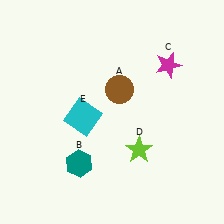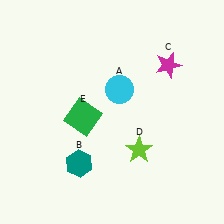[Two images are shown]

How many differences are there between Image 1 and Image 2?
There are 2 differences between the two images.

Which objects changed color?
A changed from brown to cyan. E changed from cyan to green.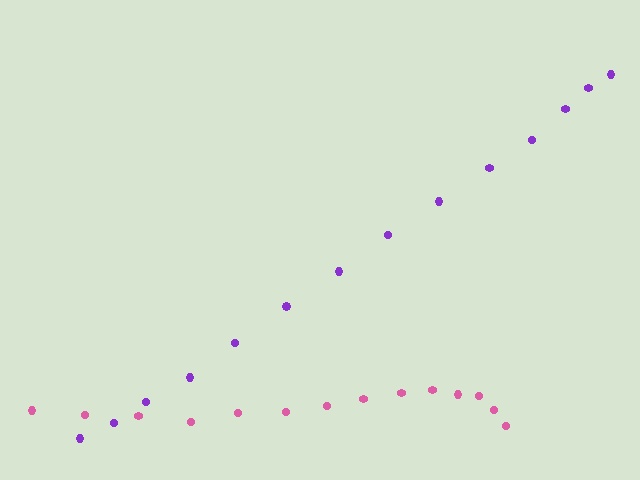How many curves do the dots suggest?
There are 2 distinct paths.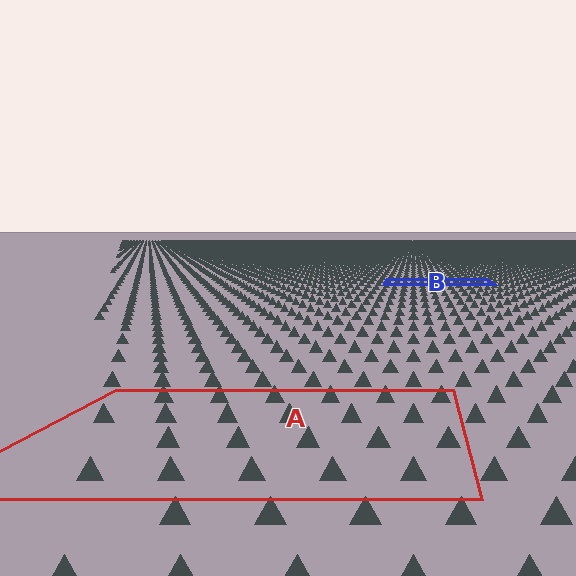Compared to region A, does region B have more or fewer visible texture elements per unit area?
Region B has more texture elements per unit area — they are packed more densely because it is farther away.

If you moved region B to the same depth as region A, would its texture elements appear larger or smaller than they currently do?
They would appear larger. At a closer depth, the same texture elements are projected at a bigger on-screen size.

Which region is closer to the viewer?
Region A is closer. The texture elements there are larger and more spread out.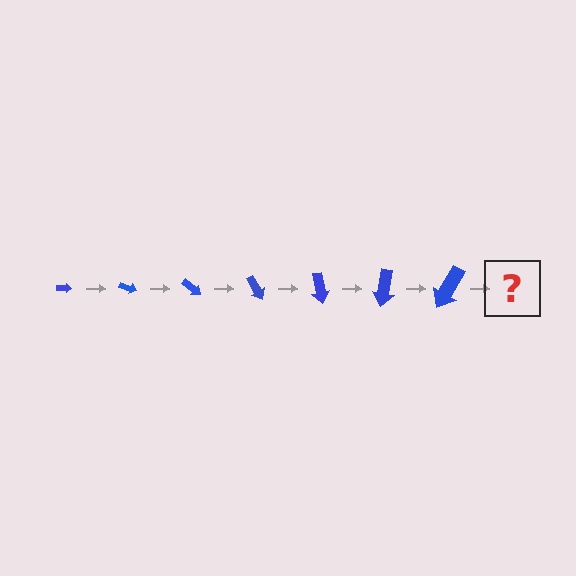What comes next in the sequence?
The next element should be an arrow, larger than the previous one and rotated 140 degrees from the start.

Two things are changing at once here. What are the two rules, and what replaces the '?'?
The two rules are that the arrow grows larger each step and it rotates 20 degrees each step. The '?' should be an arrow, larger than the previous one and rotated 140 degrees from the start.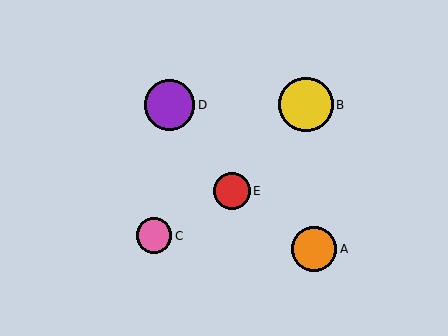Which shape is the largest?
The yellow circle (labeled B) is the largest.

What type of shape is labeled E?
Shape E is a red circle.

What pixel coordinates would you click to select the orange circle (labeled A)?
Click at (314, 249) to select the orange circle A.